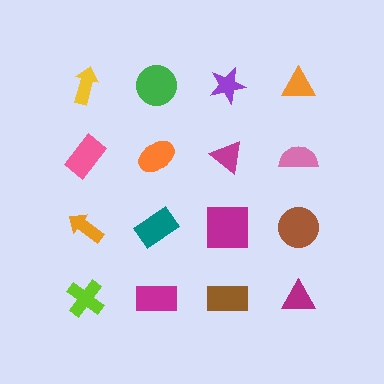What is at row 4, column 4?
A magenta triangle.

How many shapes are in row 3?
4 shapes.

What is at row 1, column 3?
A purple star.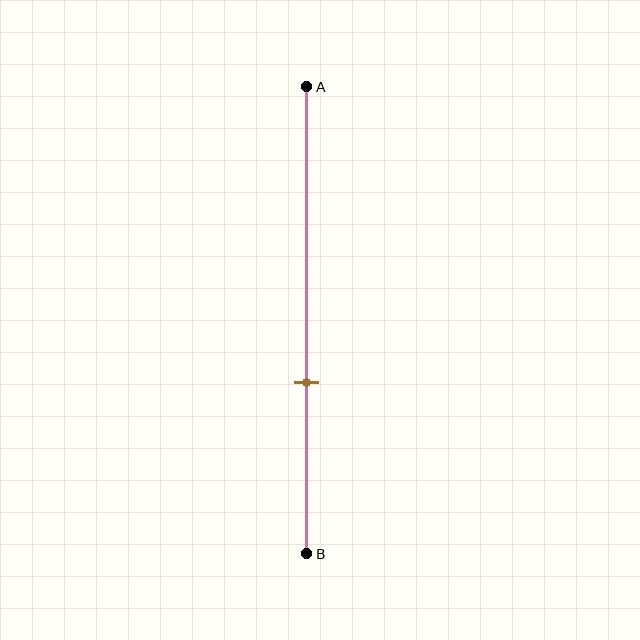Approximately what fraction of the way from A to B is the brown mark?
The brown mark is approximately 65% of the way from A to B.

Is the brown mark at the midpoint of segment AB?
No, the mark is at about 65% from A, not at the 50% midpoint.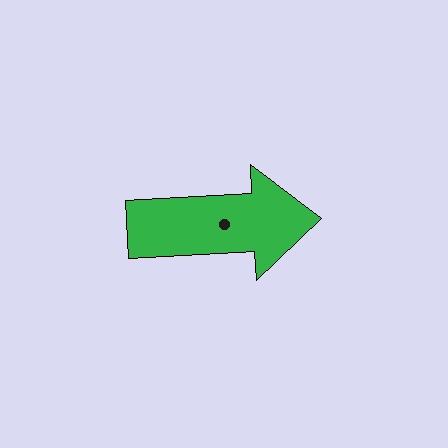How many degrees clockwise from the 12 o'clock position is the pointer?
Approximately 87 degrees.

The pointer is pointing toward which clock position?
Roughly 3 o'clock.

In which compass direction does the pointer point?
East.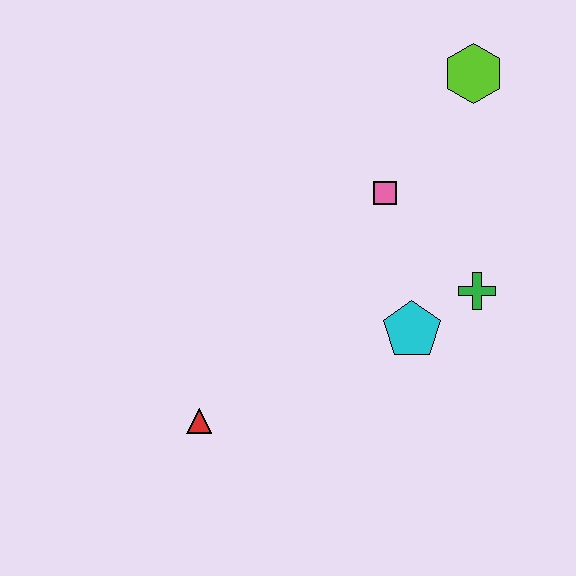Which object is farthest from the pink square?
The red triangle is farthest from the pink square.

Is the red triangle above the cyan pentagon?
No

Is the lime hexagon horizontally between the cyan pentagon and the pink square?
No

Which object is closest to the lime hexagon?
The pink square is closest to the lime hexagon.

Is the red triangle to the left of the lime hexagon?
Yes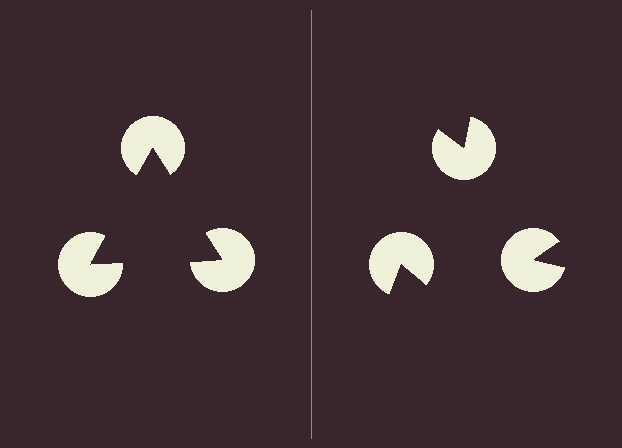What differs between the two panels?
The pac-man discs are positioned identically on both sides; only the wedge orientations differ. On the left they align to a triangle; on the right they are misaligned.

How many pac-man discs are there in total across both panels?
6 — 3 on each side.